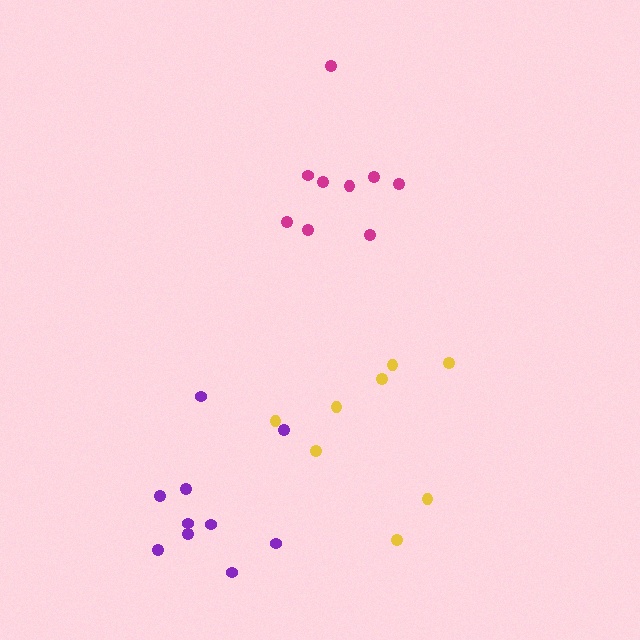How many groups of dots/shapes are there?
There are 3 groups.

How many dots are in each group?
Group 1: 8 dots, Group 2: 9 dots, Group 3: 10 dots (27 total).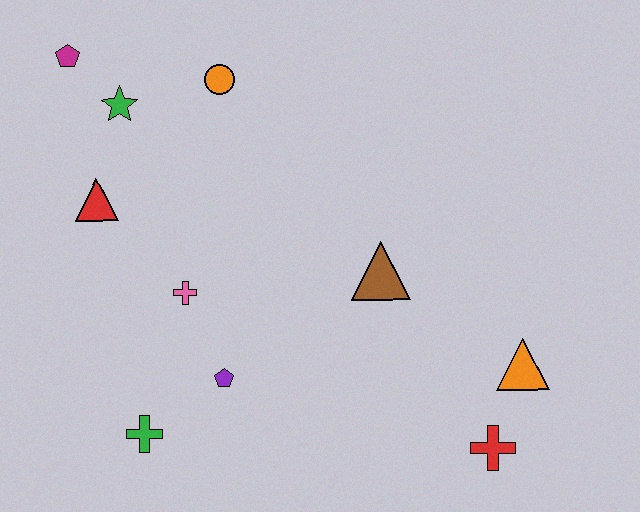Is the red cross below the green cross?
Yes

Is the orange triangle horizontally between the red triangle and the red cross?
No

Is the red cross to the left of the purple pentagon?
No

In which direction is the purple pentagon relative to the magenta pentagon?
The purple pentagon is below the magenta pentagon.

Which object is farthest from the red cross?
The magenta pentagon is farthest from the red cross.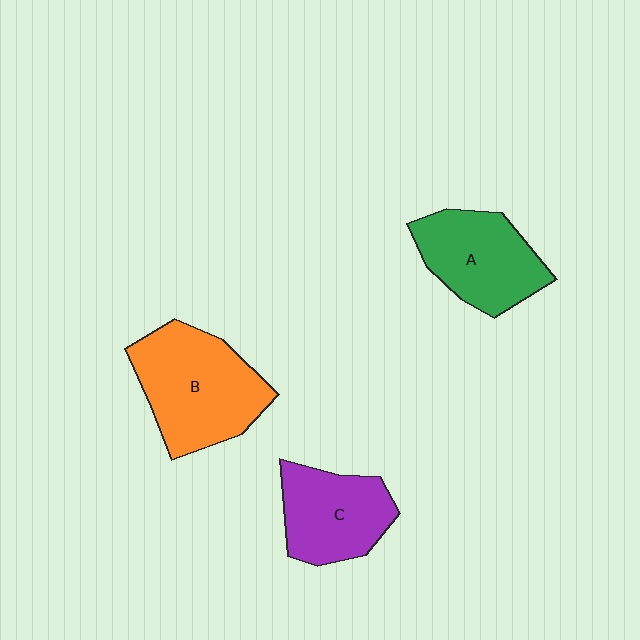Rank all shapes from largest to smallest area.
From largest to smallest: B (orange), A (green), C (purple).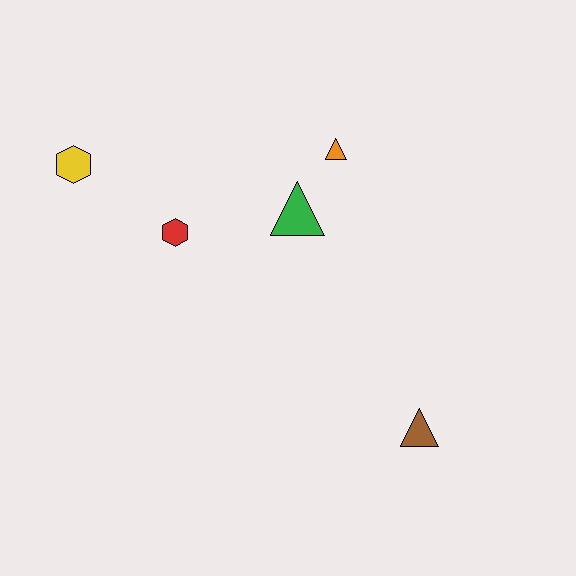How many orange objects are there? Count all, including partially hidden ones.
There is 1 orange object.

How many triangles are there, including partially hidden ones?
There are 3 triangles.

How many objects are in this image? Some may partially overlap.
There are 5 objects.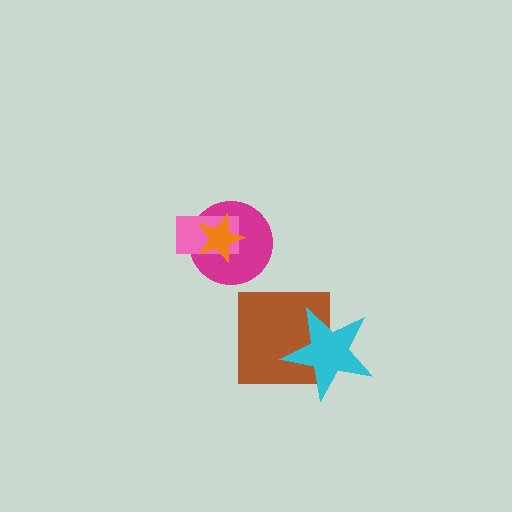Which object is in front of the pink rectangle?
The orange star is in front of the pink rectangle.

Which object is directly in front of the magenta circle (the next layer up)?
The pink rectangle is directly in front of the magenta circle.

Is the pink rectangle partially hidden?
Yes, it is partially covered by another shape.